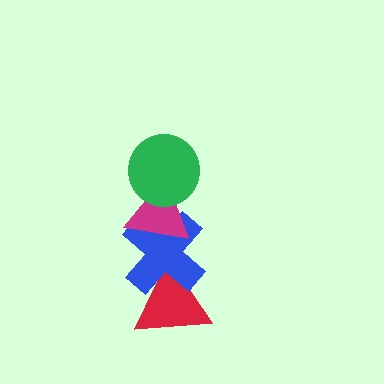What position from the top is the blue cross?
The blue cross is 3rd from the top.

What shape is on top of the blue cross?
The magenta triangle is on top of the blue cross.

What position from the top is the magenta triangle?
The magenta triangle is 2nd from the top.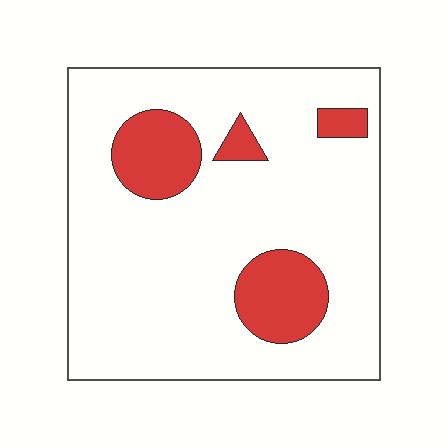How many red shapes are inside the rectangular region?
4.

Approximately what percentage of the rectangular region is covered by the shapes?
Approximately 15%.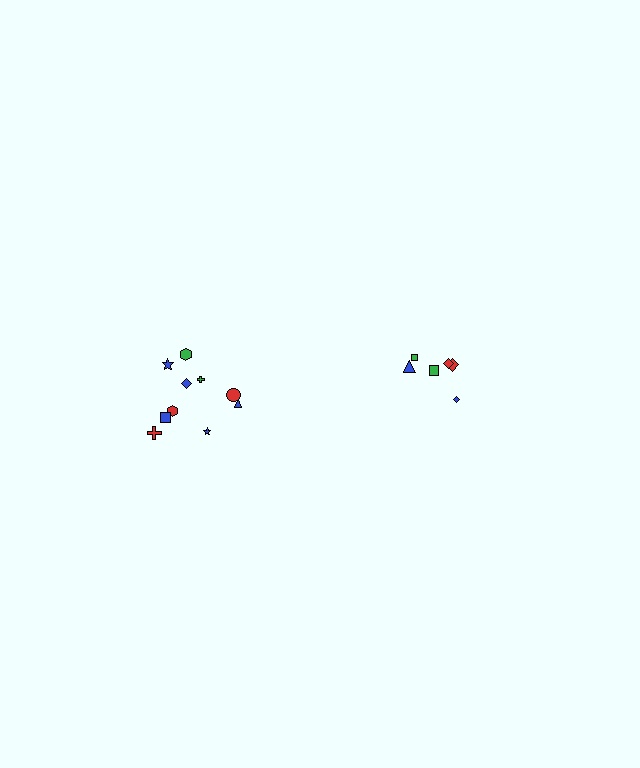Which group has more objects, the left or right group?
The left group.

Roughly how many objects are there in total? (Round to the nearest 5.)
Roughly 15 objects in total.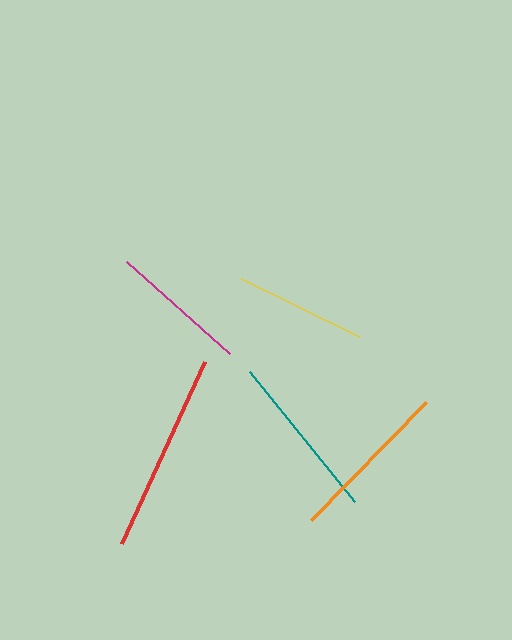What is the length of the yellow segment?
The yellow segment is approximately 132 pixels long.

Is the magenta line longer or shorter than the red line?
The red line is longer than the magenta line.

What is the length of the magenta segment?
The magenta segment is approximately 137 pixels long.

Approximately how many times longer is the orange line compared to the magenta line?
The orange line is approximately 1.2 times the length of the magenta line.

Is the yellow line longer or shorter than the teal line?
The teal line is longer than the yellow line.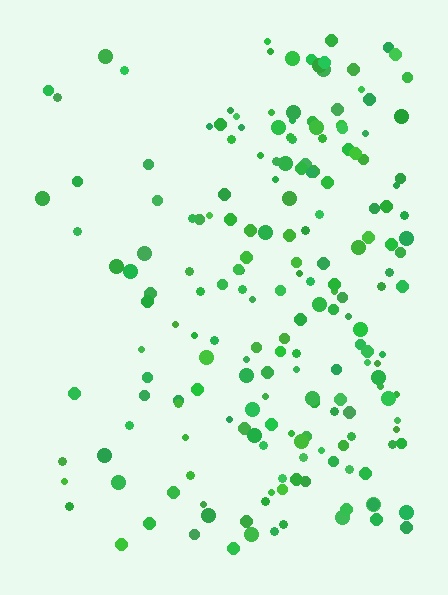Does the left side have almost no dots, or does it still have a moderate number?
Still a moderate number, just noticeably fewer than the right.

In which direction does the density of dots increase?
From left to right, with the right side densest.